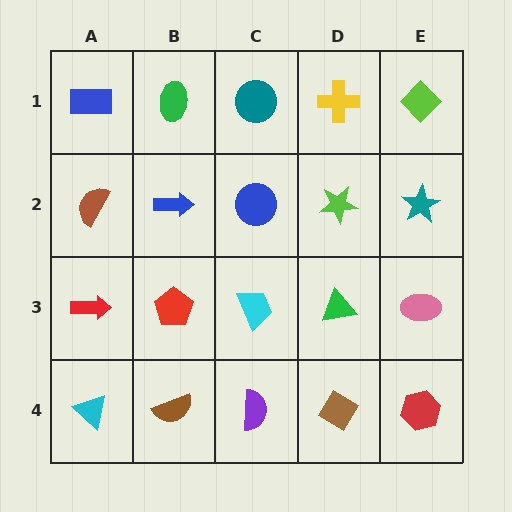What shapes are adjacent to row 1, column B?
A blue arrow (row 2, column B), a blue rectangle (row 1, column A), a teal circle (row 1, column C).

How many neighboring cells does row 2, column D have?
4.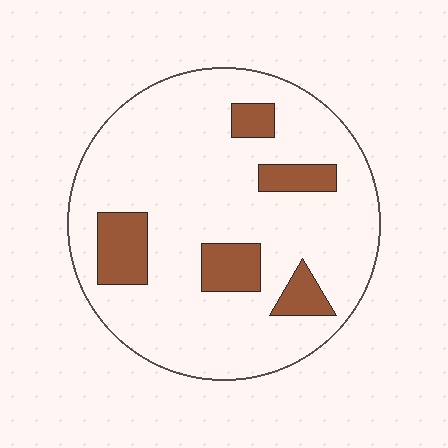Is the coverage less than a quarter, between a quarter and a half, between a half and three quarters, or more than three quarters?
Less than a quarter.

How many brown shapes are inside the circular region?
5.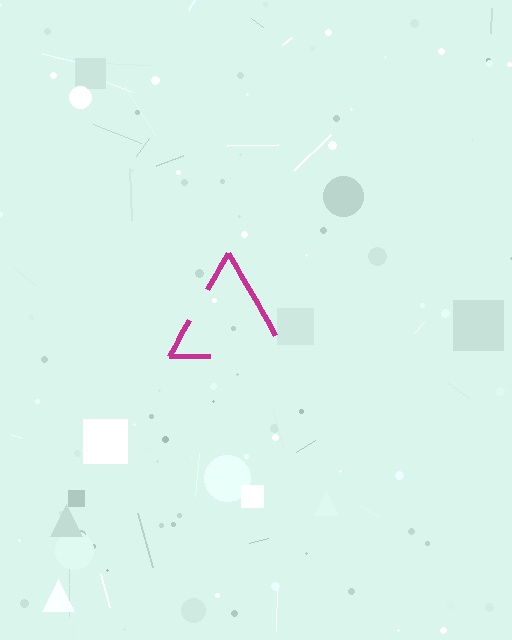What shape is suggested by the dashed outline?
The dashed outline suggests a triangle.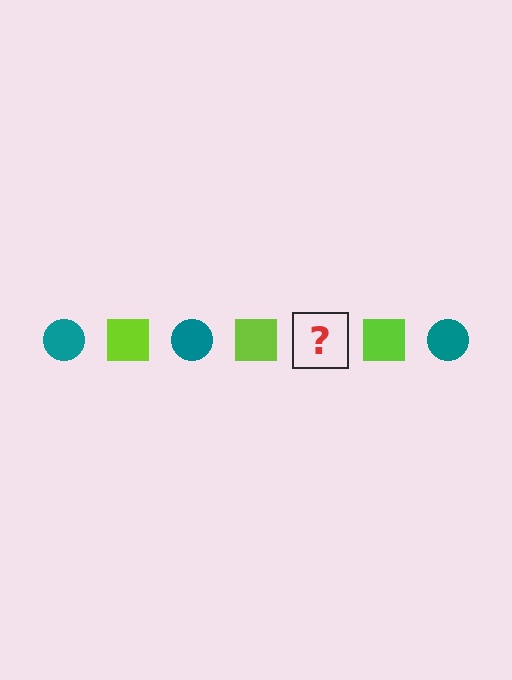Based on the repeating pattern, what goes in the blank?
The blank should be a teal circle.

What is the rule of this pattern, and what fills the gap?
The rule is that the pattern alternates between teal circle and lime square. The gap should be filled with a teal circle.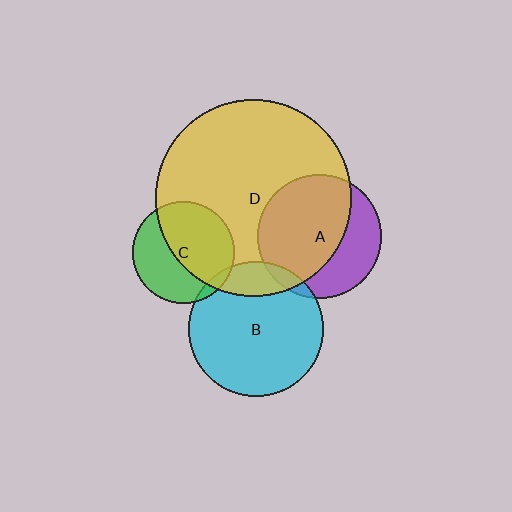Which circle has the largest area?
Circle D (yellow).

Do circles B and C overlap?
Yes.